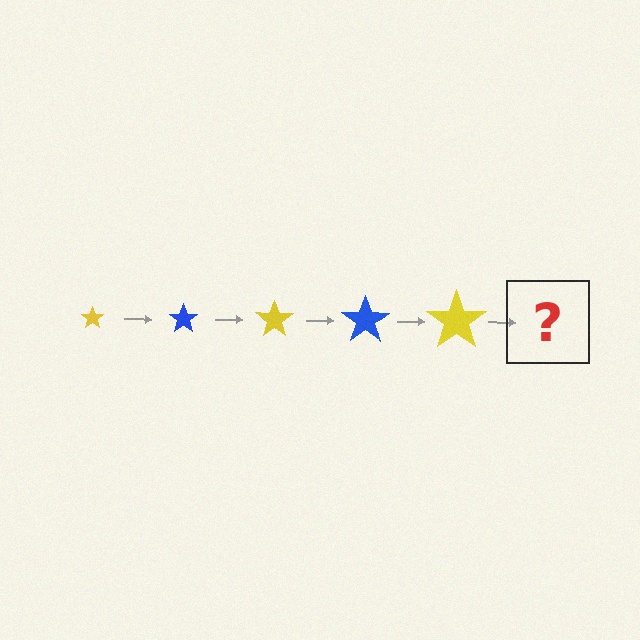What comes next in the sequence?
The next element should be a blue star, larger than the previous one.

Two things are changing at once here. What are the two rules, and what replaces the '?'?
The two rules are that the star grows larger each step and the color cycles through yellow and blue. The '?' should be a blue star, larger than the previous one.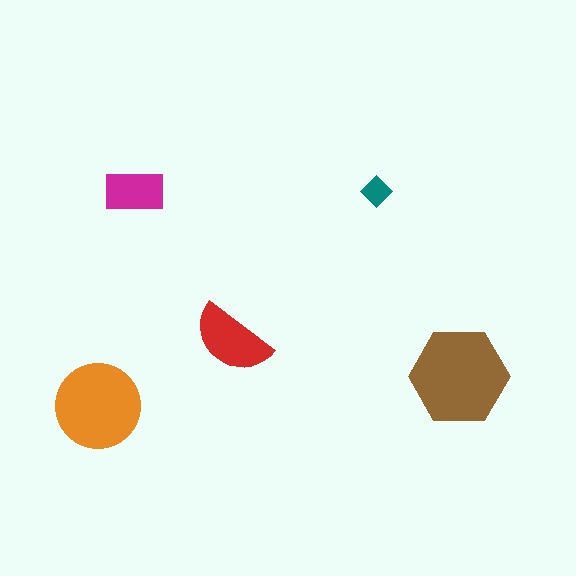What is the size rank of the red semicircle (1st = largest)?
3rd.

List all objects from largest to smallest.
The brown hexagon, the orange circle, the red semicircle, the magenta rectangle, the teal diamond.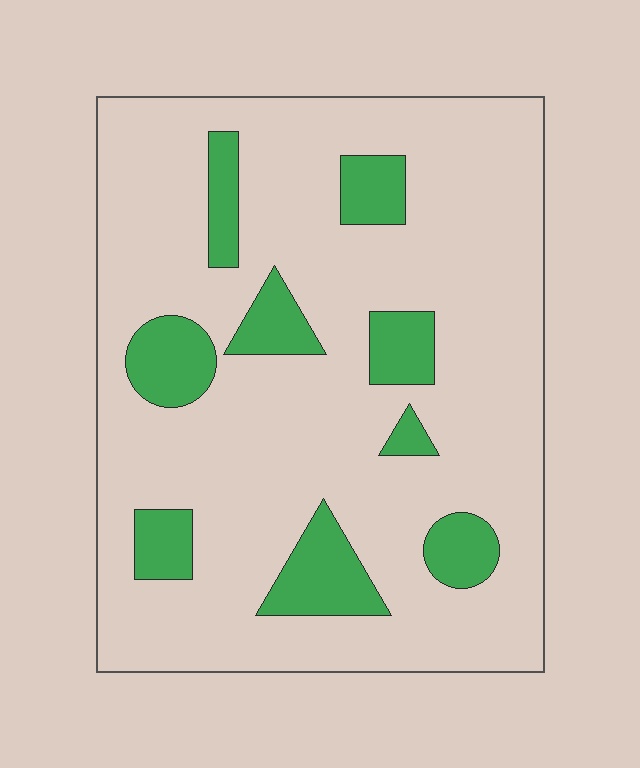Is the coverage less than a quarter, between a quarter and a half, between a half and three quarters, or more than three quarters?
Less than a quarter.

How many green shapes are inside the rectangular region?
9.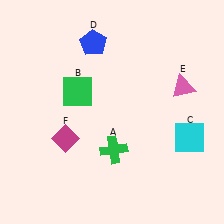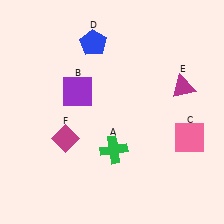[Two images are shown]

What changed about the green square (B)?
In Image 1, B is green. In Image 2, it changed to purple.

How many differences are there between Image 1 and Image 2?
There are 3 differences between the two images.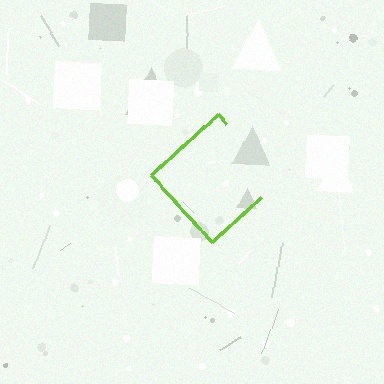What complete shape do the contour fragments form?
The contour fragments form a diamond.